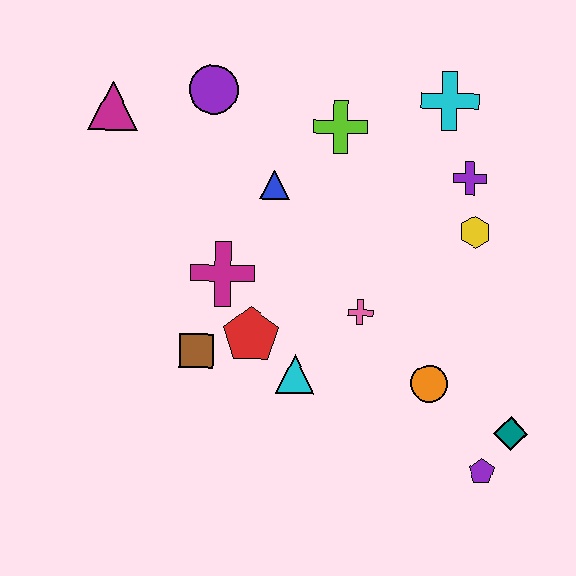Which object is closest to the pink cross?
The cyan triangle is closest to the pink cross.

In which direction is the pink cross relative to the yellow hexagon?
The pink cross is to the left of the yellow hexagon.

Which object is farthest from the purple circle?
The purple pentagon is farthest from the purple circle.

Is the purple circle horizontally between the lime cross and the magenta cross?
No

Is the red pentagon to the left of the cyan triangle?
Yes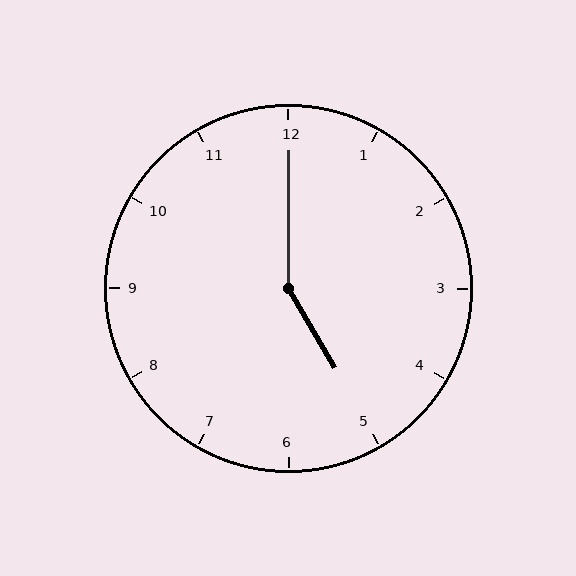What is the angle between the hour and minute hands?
Approximately 150 degrees.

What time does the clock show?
5:00.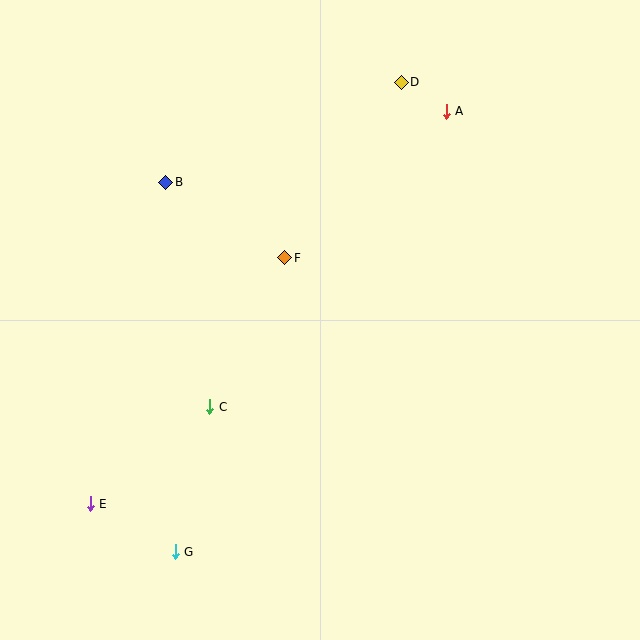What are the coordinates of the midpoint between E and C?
The midpoint between E and C is at (150, 455).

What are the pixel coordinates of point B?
Point B is at (166, 182).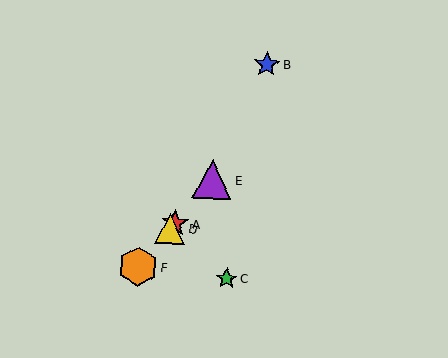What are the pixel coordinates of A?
Object A is at (175, 223).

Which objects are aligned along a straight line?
Objects A, D, E, F are aligned along a straight line.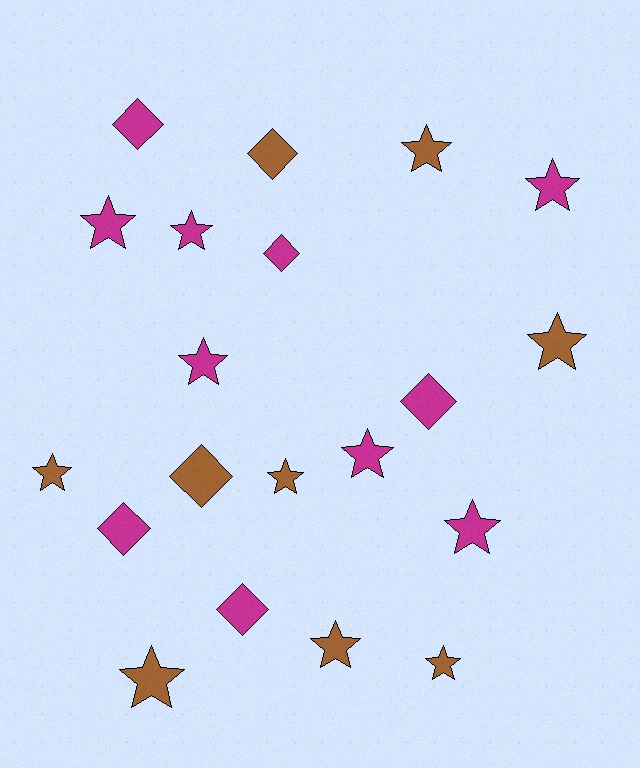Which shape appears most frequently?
Star, with 13 objects.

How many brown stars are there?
There are 7 brown stars.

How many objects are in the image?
There are 20 objects.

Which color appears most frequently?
Magenta, with 11 objects.